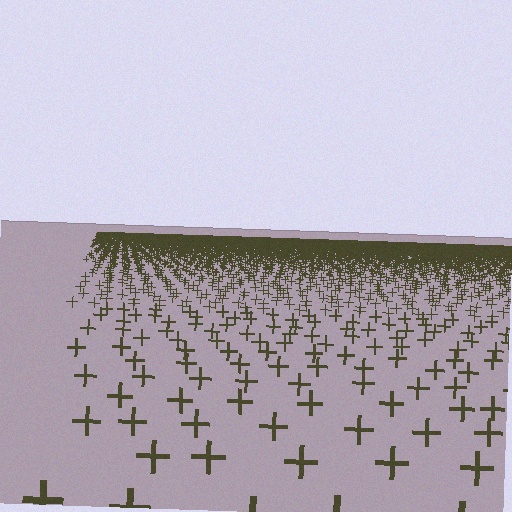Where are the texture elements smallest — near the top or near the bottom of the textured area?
Near the top.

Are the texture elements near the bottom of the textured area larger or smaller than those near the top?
Larger. Near the bottom, elements are closer to the viewer and appear at a bigger on-screen size.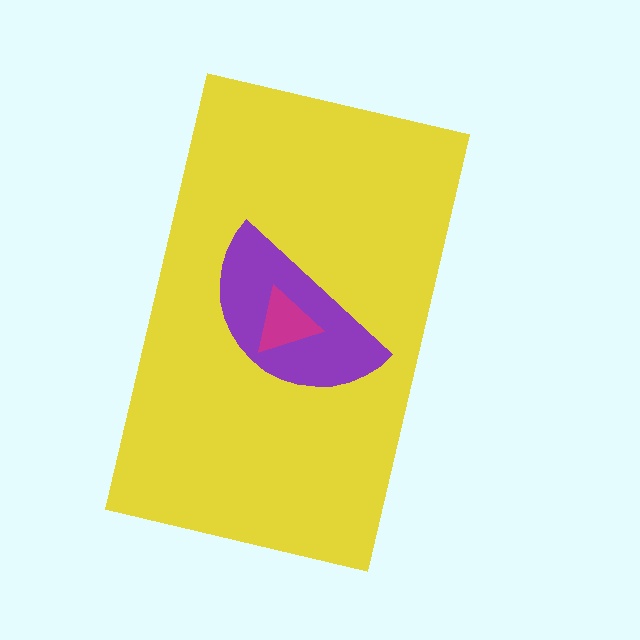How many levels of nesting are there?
3.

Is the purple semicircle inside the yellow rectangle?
Yes.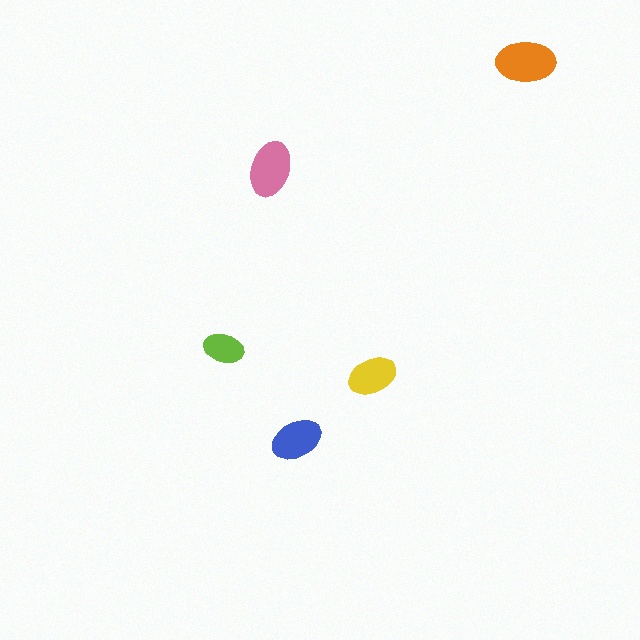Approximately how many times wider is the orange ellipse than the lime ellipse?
About 1.5 times wider.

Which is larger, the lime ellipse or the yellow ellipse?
The yellow one.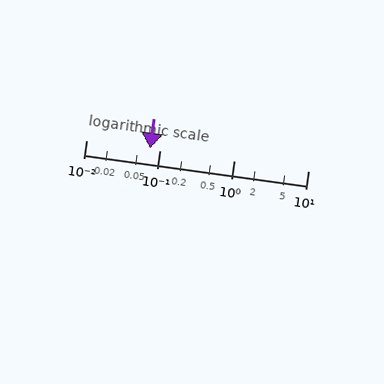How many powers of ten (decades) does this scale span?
The scale spans 3 decades, from 0.01 to 10.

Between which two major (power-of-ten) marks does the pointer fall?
The pointer is between 0.01 and 0.1.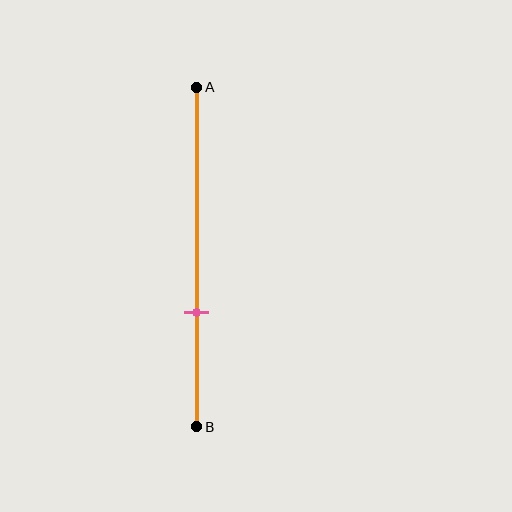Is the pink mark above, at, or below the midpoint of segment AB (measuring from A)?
The pink mark is below the midpoint of segment AB.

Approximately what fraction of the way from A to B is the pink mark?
The pink mark is approximately 65% of the way from A to B.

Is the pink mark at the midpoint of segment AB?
No, the mark is at about 65% from A, not at the 50% midpoint.